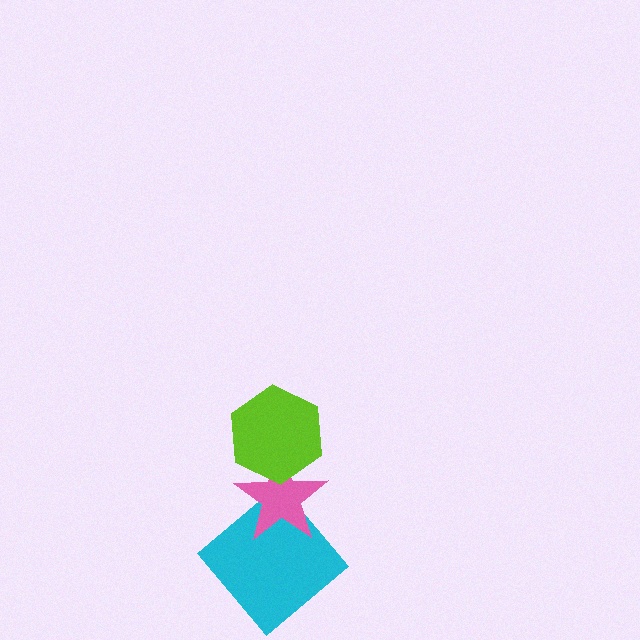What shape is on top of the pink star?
The lime hexagon is on top of the pink star.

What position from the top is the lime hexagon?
The lime hexagon is 1st from the top.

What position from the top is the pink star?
The pink star is 2nd from the top.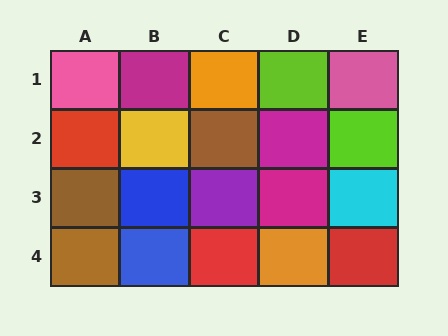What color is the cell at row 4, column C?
Red.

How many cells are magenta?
3 cells are magenta.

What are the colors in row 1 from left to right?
Pink, magenta, orange, lime, pink.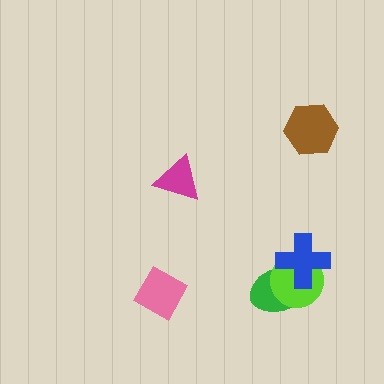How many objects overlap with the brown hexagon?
0 objects overlap with the brown hexagon.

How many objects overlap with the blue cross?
2 objects overlap with the blue cross.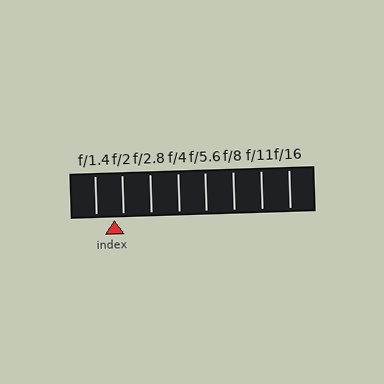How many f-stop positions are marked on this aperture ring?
There are 8 f-stop positions marked.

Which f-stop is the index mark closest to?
The index mark is closest to f/2.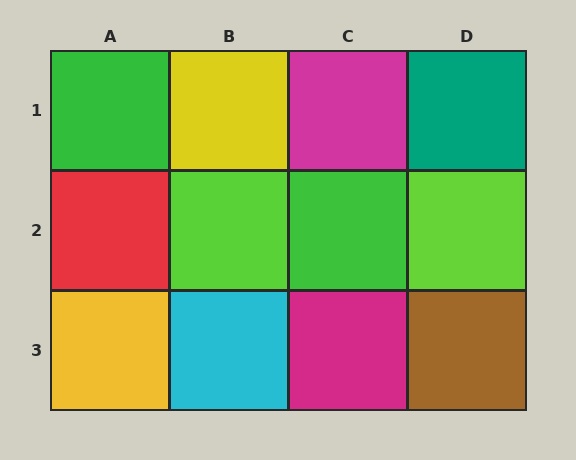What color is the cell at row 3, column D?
Brown.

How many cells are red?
1 cell is red.